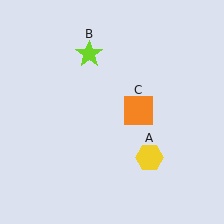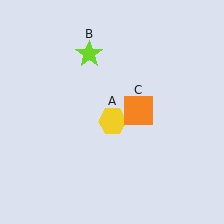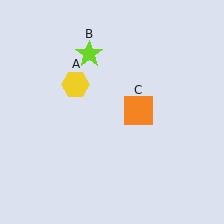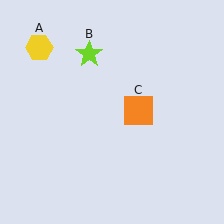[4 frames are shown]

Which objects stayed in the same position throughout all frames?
Lime star (object B) and orange square (object C) remained stationary.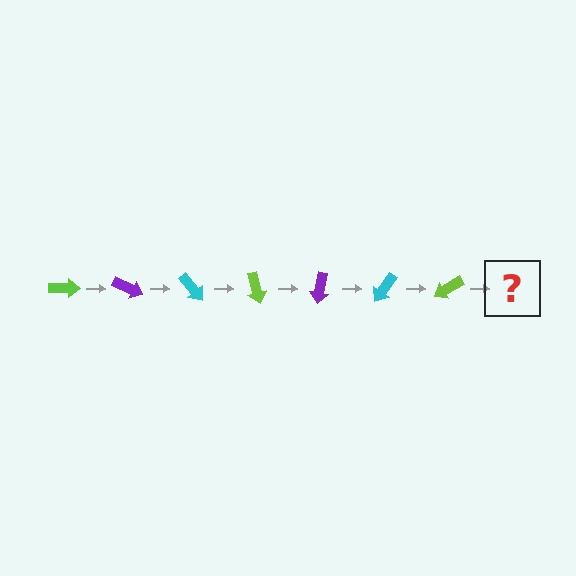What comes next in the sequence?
The next element should be a purple arrow, rotated 175 degrees from the start.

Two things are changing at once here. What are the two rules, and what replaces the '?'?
The two rules are that it rotates 25 degrees each step and the color cycles through lime, purple, and cyan. The '?' should be a purple arrow, rotated 175 degrees from the start.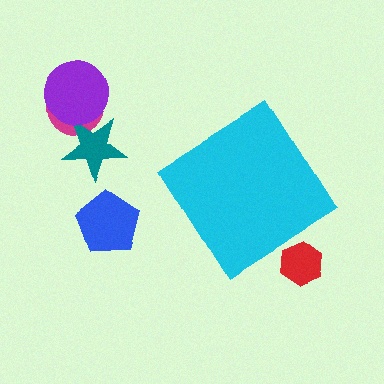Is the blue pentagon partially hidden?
No, the blue pentagon is fully visible.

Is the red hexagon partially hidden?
Yes, the red hexagon is partially hidden behind the cyan diamond.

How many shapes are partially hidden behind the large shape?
1 shape is partially hidden.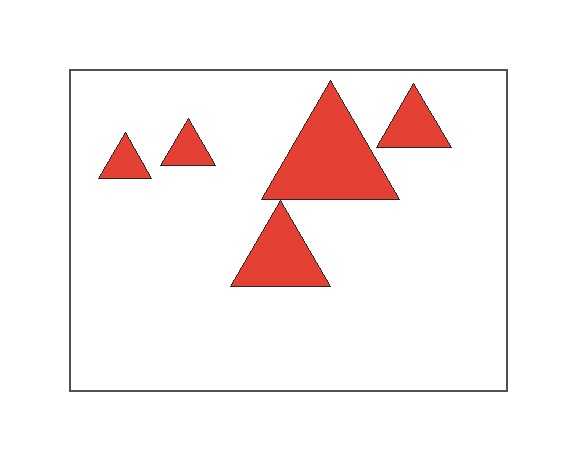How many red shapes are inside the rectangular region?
5.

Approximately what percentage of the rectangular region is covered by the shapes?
Approximately 15%.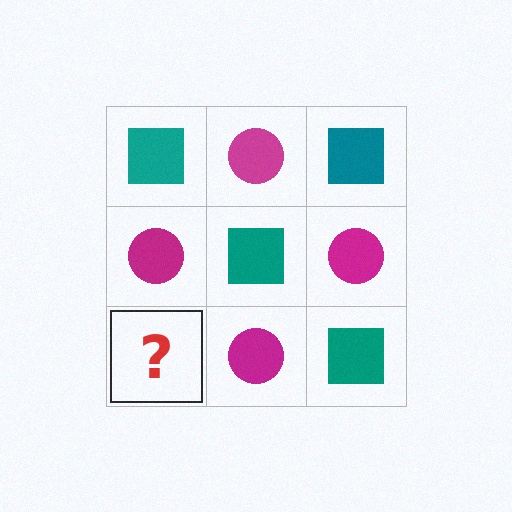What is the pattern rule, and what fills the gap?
The rule is that it alternates teal square and magenta circle in a checkerboard pattern. The gap should be filled with a teal square.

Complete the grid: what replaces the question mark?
The question mark should be replaced with a teal square.